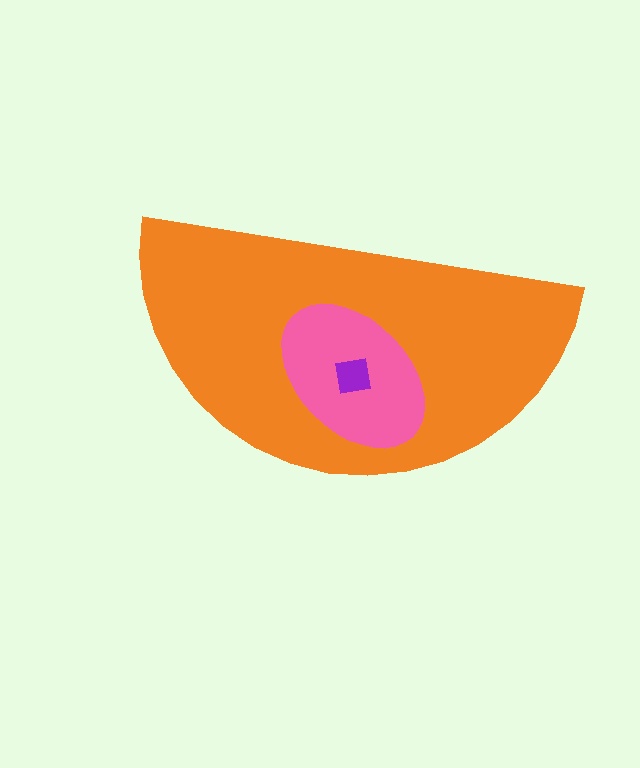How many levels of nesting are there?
3.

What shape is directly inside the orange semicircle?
The pink ellipse.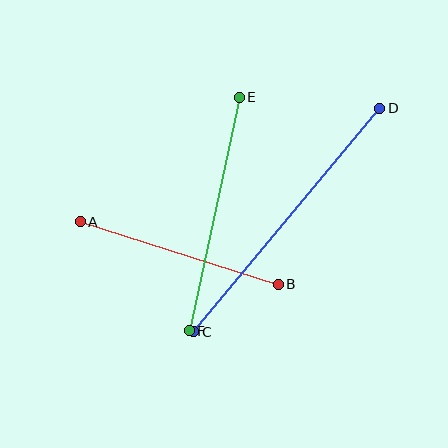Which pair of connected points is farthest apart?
Points C and D are farthest apart.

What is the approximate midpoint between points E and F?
The midpoint is at approximately (214, 214) pixels.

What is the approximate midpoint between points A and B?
The midpoint is at approximately (179, 253) pixels.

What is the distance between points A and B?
The distance is approximately 208 pixels.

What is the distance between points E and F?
The distance is approximately 239 pixels.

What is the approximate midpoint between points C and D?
The midpoint is at approximately (287, 220) pixels.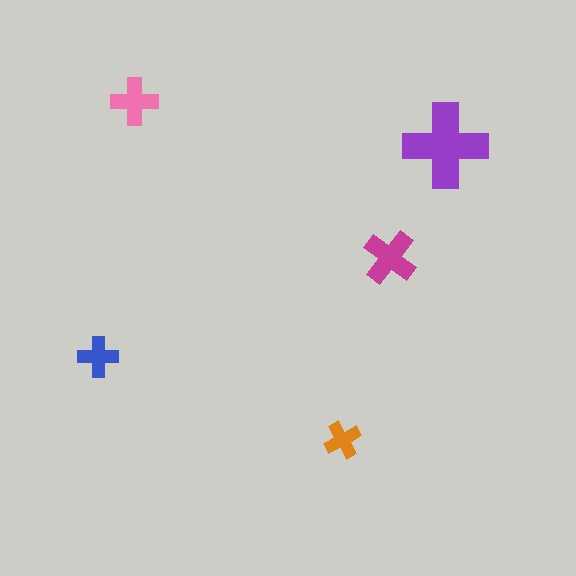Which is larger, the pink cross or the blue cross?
The pink one.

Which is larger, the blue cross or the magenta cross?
The magenta one.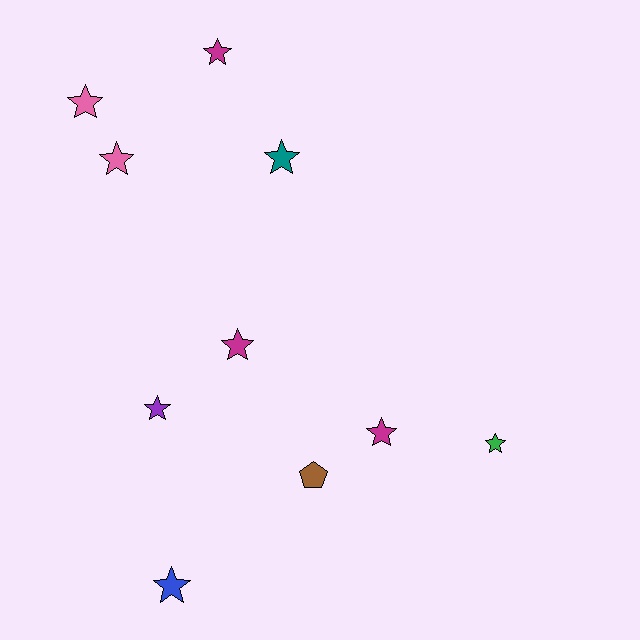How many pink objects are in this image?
There are 2 pink objects.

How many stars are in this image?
There are 9 stars.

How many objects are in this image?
There are 10 objects.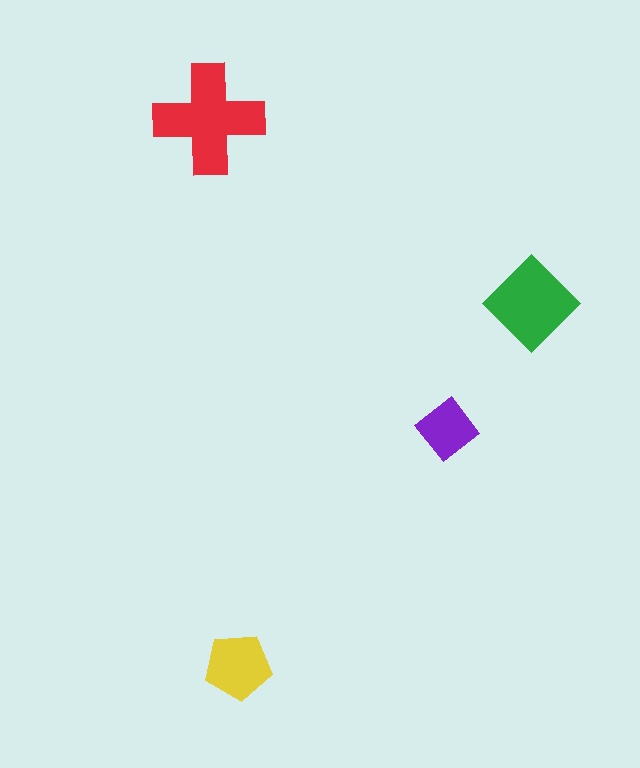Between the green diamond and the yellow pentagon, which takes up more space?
The green diamond.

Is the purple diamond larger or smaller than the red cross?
Smaller.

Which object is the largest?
The red cross.